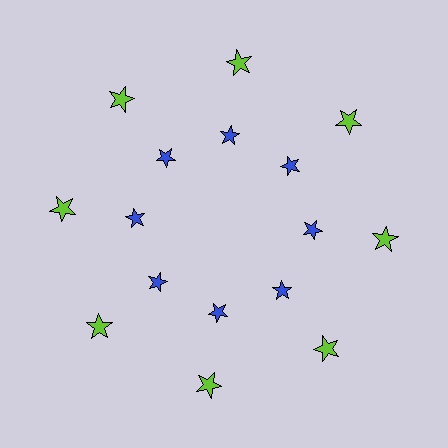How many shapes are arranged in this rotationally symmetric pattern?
There are 16 shapes, arranged in 8 groups of 2.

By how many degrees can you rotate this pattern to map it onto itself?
The pattern maps onto itself every 45 degrees of rotation.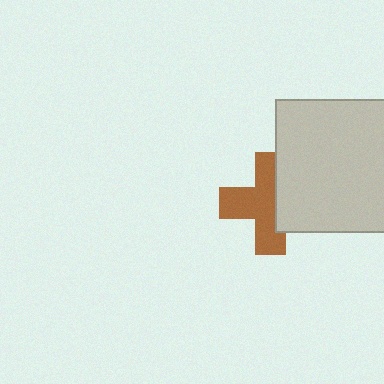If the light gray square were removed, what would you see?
You would see the complete brown cross.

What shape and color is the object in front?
The object in front is a light gray square.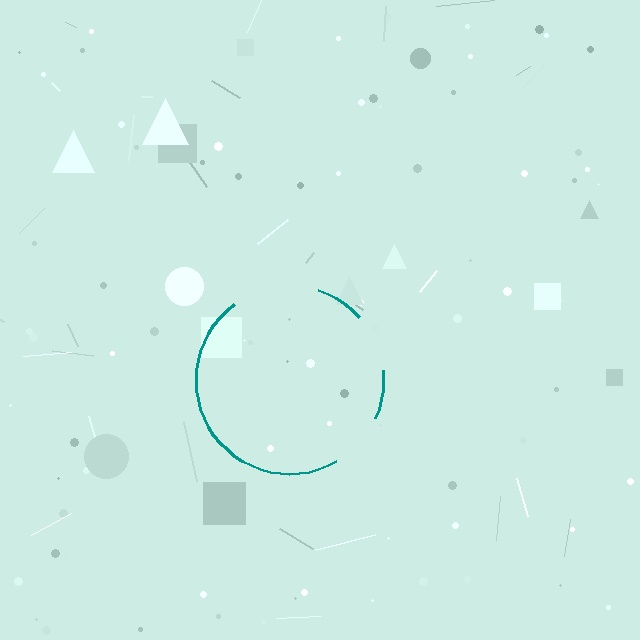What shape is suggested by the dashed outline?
The dashed outline suggests a circle.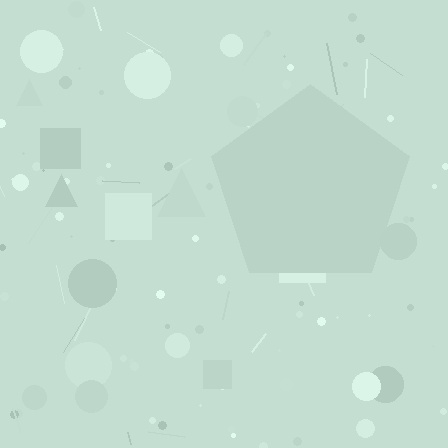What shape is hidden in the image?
A pentagon is hidden in the image.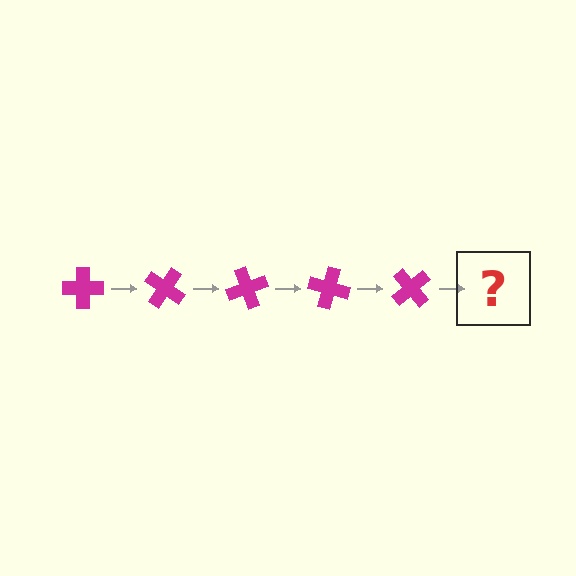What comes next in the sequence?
The next element should be a magenta cross rotated 175 degrees.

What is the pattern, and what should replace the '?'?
The pattern is that the cross rotates 35 degrees each step. The '?' should be a magenta cross rotated 175 degrees.